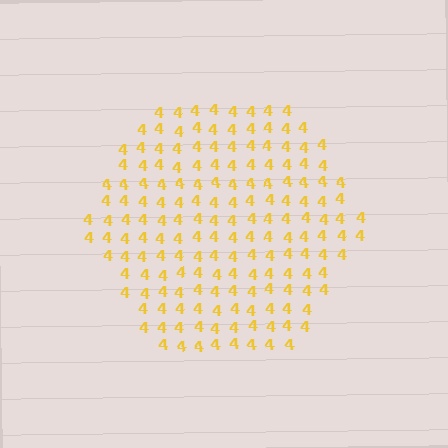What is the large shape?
The large shape is a hexagon.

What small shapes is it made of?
It is made of small digit 4's.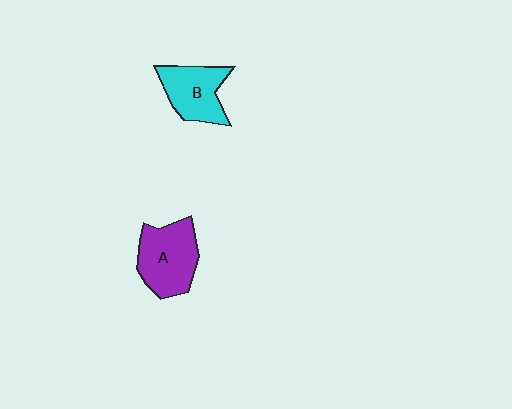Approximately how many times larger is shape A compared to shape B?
Approximately 1.2 times.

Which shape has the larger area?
Shape A (purple).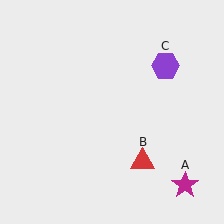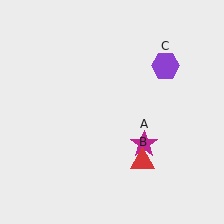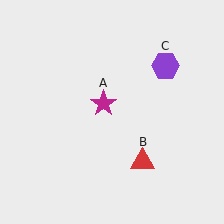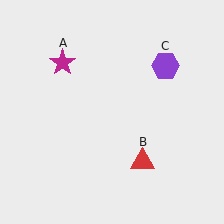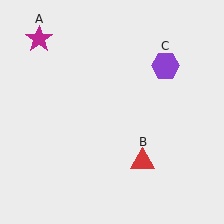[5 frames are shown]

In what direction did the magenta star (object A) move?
The magenta star (object A) moved up and to the left.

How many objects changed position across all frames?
1 object changed position: magenta star (object A).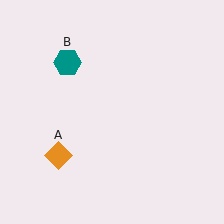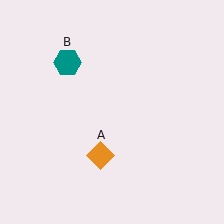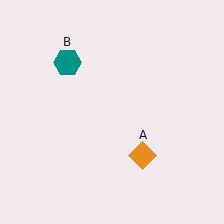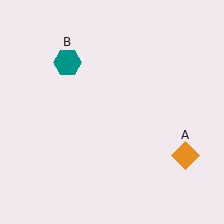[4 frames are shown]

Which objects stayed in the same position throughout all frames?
Teal hexagon (object B) remained stationary.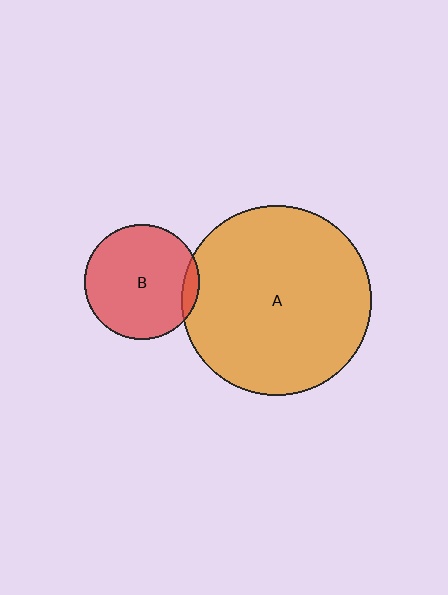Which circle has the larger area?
Circle A (orange).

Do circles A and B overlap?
Yes.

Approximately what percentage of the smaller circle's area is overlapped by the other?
Approximately 5%.